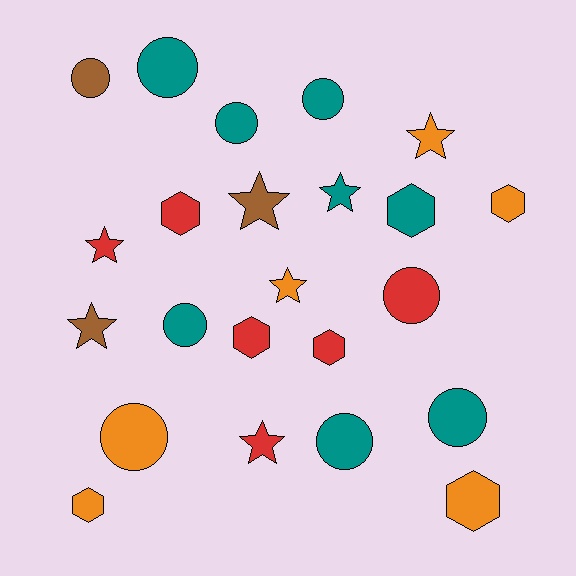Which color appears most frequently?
Teal, with 8 objects.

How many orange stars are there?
There are 2 orange stars.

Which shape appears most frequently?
Circle, with 9 objects.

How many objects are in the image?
There are 23 objects.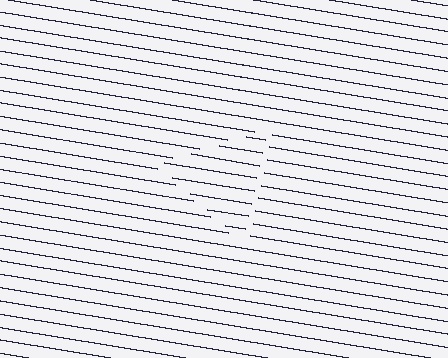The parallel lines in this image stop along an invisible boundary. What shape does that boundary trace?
An illusory triangle. The interior of the shape contains the same grating, shifted by half a period — the contour is defined by the phase discontinuity where line-ends from the inner and outer gratings abut.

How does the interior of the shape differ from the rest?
The interior of the shape contains the same grating, shifted by half a period — the contour is defined by the phase discontinuity where line-ends from the inner and outer gratings abut.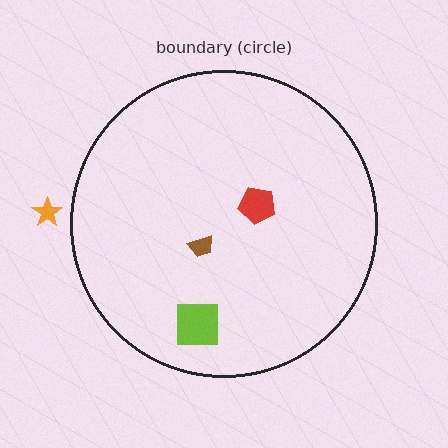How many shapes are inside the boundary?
3 inside, 1 outside.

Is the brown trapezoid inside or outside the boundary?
Inside.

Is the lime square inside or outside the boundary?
Inside.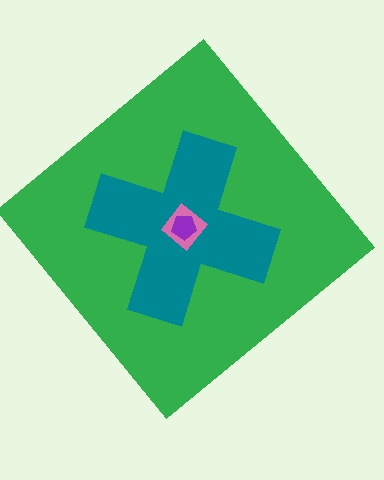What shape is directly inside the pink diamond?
The purple pentagon.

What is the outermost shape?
The green diamond.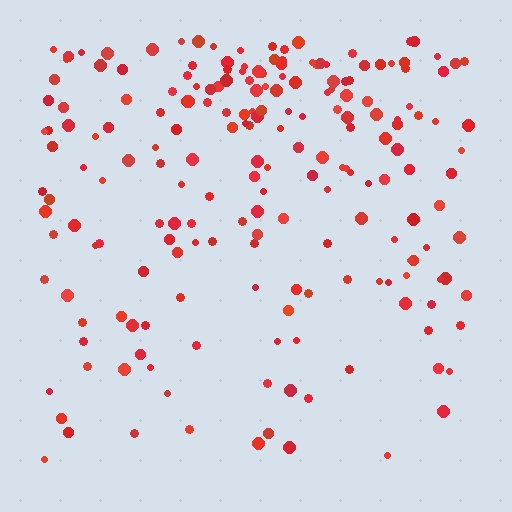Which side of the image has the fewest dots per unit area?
The bottom.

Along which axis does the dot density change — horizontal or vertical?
Vertical.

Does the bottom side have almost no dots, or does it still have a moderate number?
Still a moderate number, just noticeably fewer than the top.